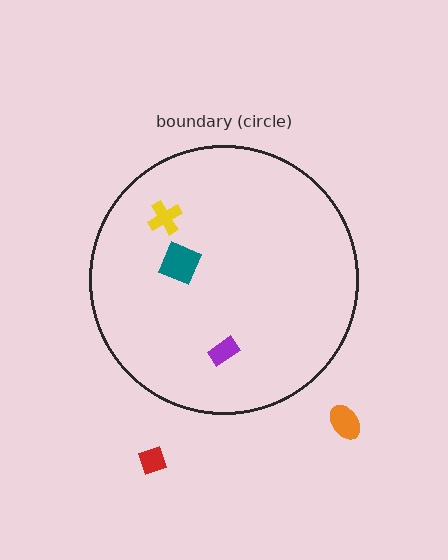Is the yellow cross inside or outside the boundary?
Inside.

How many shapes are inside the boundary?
3 inside, 2 outside.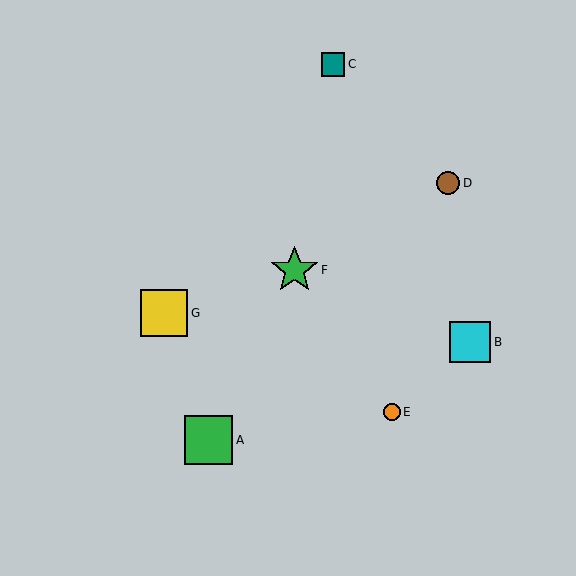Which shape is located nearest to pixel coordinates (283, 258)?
The green star (labeled F) at (294, 270) is nearest to that location.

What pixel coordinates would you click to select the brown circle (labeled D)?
Click at (448, 183) to select the brown circle D.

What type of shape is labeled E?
Shape E is an orange circle.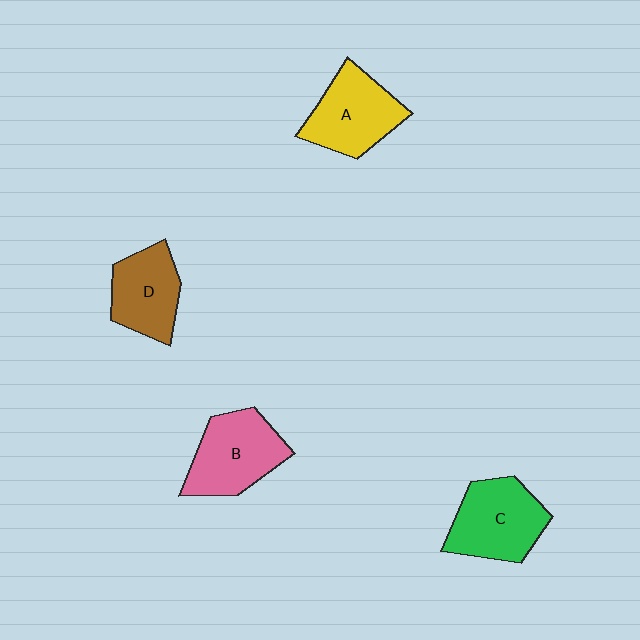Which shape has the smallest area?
Shape D (brown).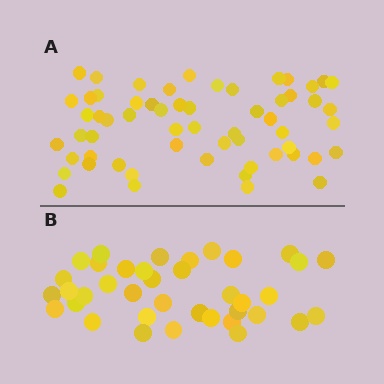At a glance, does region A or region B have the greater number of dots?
Region A (the top region) has more dots.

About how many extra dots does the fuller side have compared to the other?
Region A has approximately 20 more dots than region B.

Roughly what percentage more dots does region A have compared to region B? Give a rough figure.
About 55% more.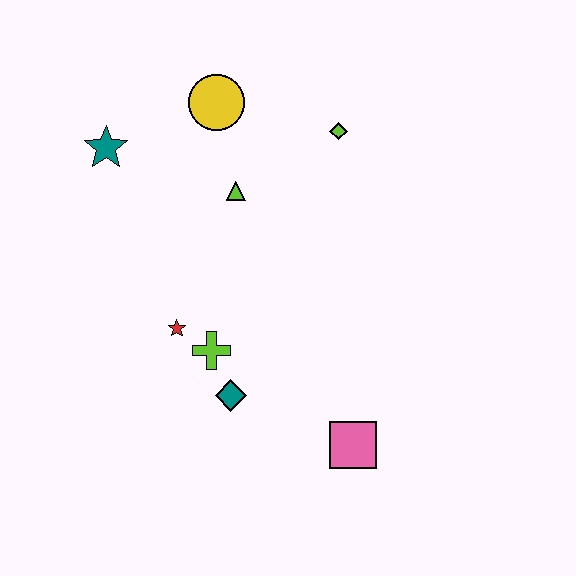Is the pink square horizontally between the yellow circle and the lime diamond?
No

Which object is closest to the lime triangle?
The yellow circle is closest to the lime triangle.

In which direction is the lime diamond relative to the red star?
The lime diamond is above the red star.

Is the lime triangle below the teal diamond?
No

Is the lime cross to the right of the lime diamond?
No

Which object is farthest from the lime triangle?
The pink square is farthest from the lime triangle.